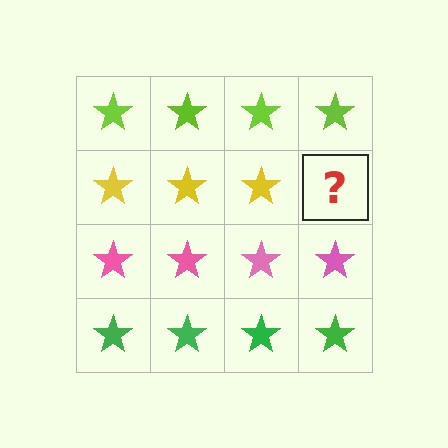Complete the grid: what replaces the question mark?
The question mark should be replaced with a yellow star.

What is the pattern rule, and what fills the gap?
The rule is that each row has a consistent color. The gap should be filled with a yellow star.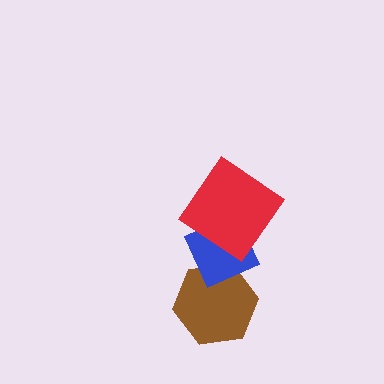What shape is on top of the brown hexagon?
The blue diamond is on top of the brown hexagon.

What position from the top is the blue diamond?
The blue diamond is 2nd from the top.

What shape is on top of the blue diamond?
The red diamond is on top of the blue diamond.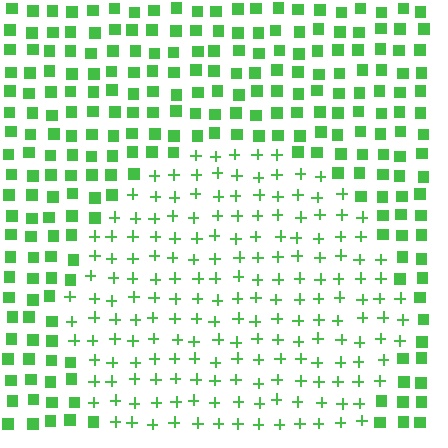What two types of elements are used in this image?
The image uses plus signs inside the circle region and squares outside it.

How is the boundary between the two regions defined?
The boundary is defined by a change in element shape: plus signs inside vs. squares outside. All elements share the same color and spacing.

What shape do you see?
I see a circle.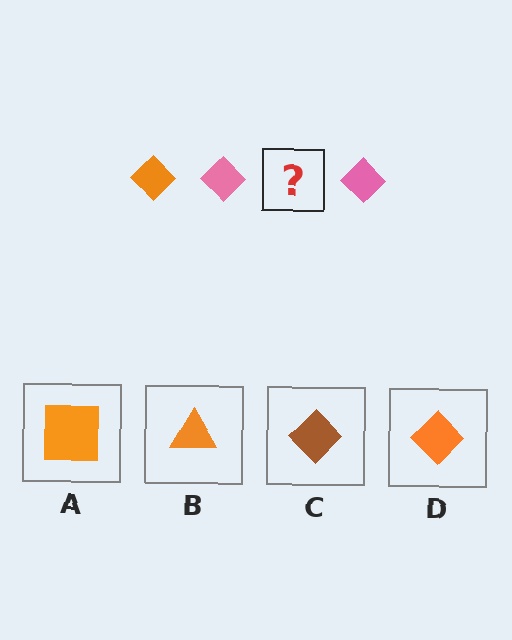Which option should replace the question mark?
Option D.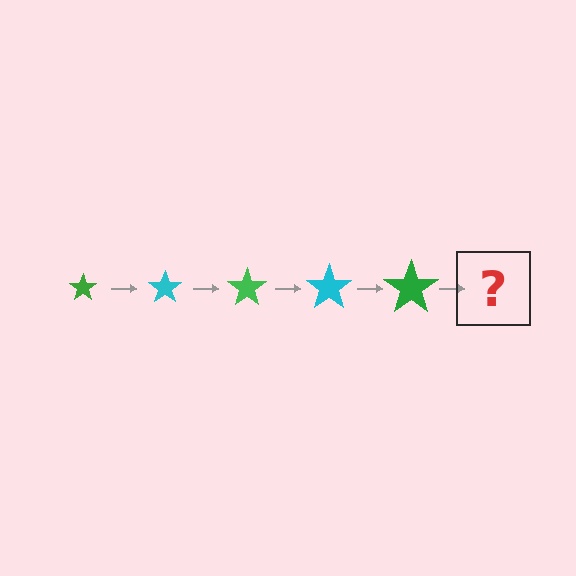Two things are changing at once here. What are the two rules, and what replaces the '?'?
The two rules are that the star grows larger each step and the color cycles through green and cyan. The '?' should be a cyan star, larger than the previous one.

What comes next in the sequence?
The next element should be a cyan star, larger than the previous one.